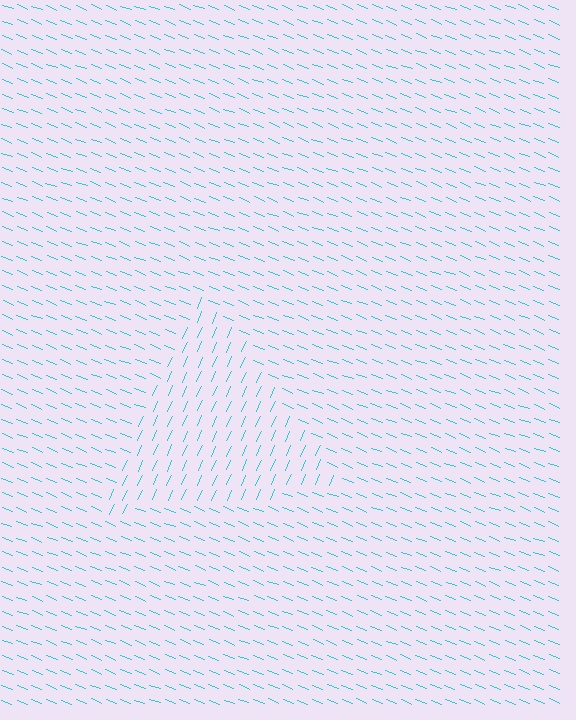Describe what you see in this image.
The image is filled with small cyan line segments. A triangle region in the image has lines oriented differently from the surrounding lines, creating a visible texture boundary.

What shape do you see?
I see a triangle.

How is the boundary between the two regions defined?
The boundary is defined purely by a change in line orientation (approximately 87 degrees difference). All lines are the same color and thickness.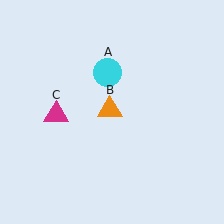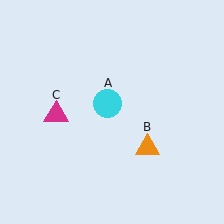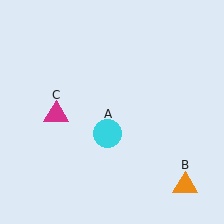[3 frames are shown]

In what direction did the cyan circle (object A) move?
The cyan circle (object A) moved down.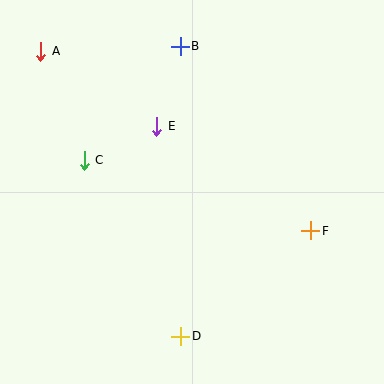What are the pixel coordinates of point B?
Point B is at (180, 46).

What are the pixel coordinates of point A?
Point A is at (41, 51).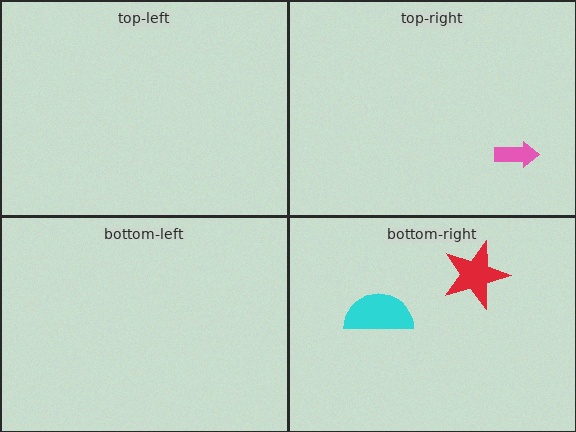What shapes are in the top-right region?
The pink arrow.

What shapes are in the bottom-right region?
The cyan semicircle, the red star.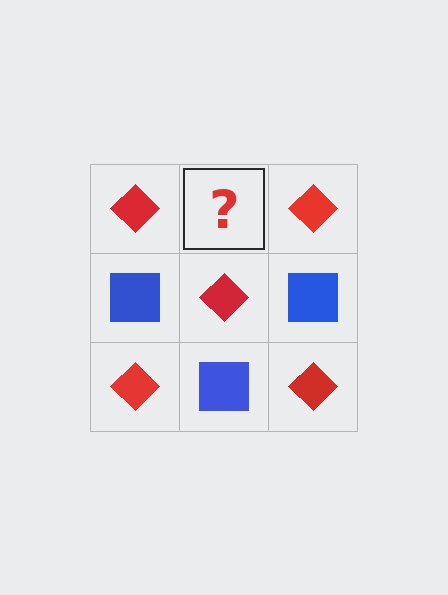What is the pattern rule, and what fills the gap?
The rule is that it alternates red diamond and blue square in a checkerboard pattern. The gap should be filled with a blue square.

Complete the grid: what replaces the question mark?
The question mark should be replaced with a blue square.